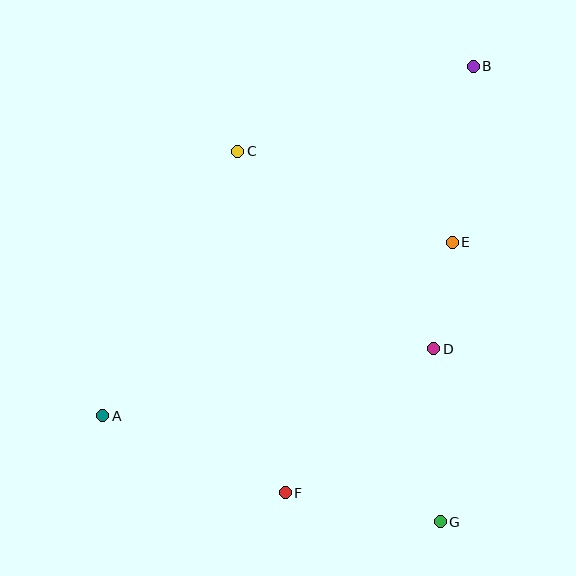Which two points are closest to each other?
Points D and E are closest to each other.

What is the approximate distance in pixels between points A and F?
The distance between A and F is approximately 198 pixels.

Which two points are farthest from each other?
Points A and B are farthest from each other.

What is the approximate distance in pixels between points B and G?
The distance between B and G is approximately 457 pixels.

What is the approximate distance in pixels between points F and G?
The distance between F and G is approximately 158 pixels.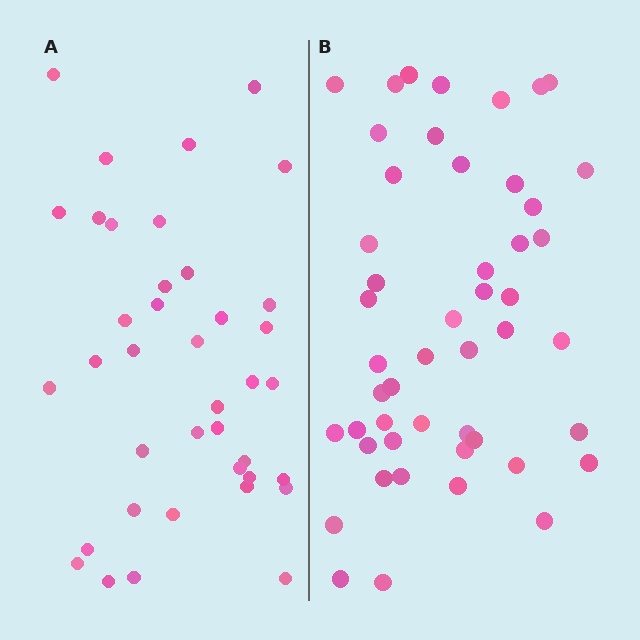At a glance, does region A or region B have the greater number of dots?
Region B (the right region) has more dots.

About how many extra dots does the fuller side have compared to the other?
Region B has roughly 10 or so more dots than region A.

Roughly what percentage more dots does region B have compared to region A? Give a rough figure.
About 25% more.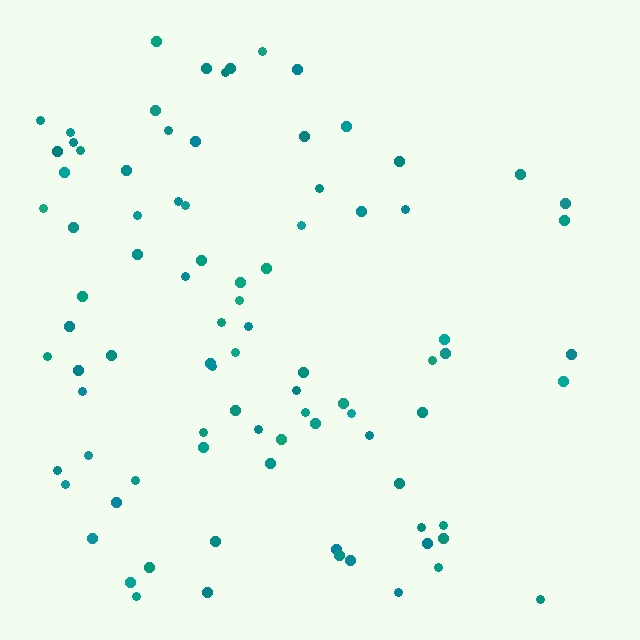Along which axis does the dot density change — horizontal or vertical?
Horizontal.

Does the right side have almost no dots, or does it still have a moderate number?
Still a moderate number, just noticeably fewer than the left.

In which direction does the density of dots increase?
From right to left, with the left side densest.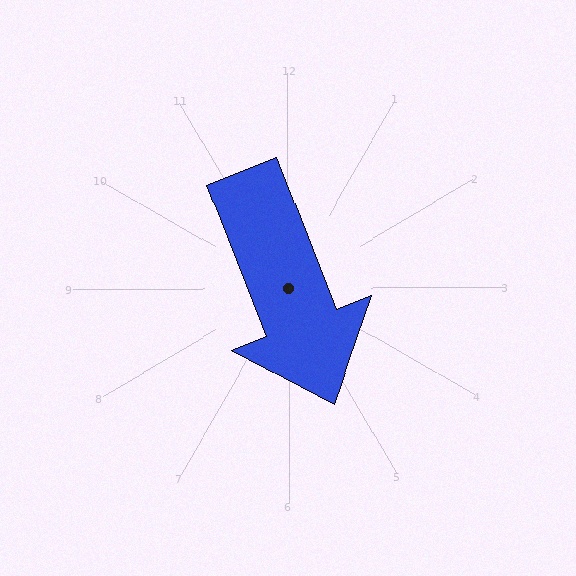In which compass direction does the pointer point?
South.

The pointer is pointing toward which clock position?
Roughly 5 o'clock.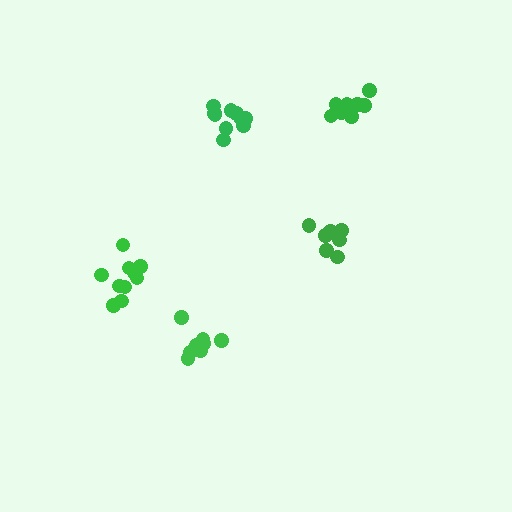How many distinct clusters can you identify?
There are 5 distinct clusters.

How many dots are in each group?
Group 1: 8 dots, Group 2: 10 dots, Group 3: 9 dots, Group 4: 7 dots, Group 5: 10 dots (44 total).